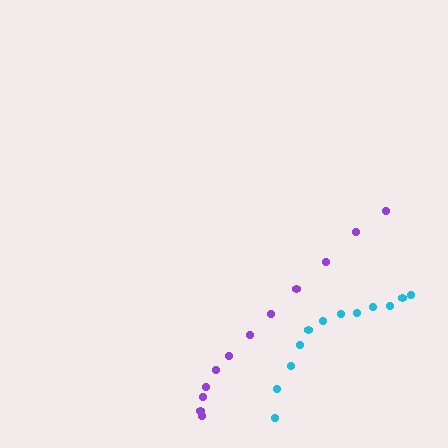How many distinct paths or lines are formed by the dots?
There are 2 distinct paths.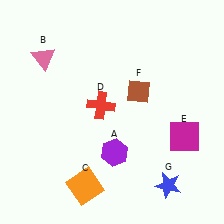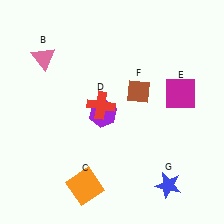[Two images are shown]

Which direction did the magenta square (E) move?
The magenta square (E) moved up.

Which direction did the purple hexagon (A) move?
The purple hexagon (A) moved up.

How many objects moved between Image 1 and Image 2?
2 objects moved between the two images.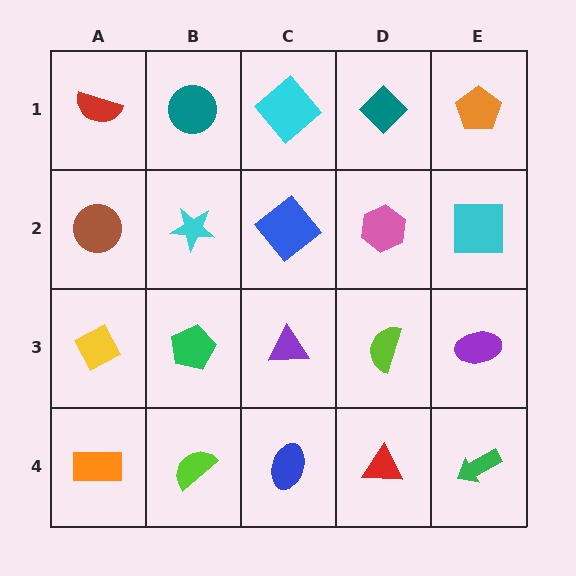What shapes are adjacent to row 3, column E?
A cyan square (row 2, column E), a green arrow (row 4, column E), a lime semicircle (row 3, column D).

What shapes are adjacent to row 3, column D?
A pink hexagon (row 2, column D), a red triangle (row 4, column D), a purple triangle (row 3, column C), a purple ellipse (row 3, column E).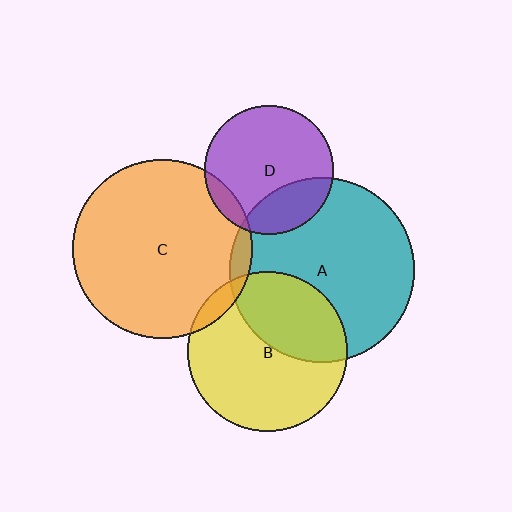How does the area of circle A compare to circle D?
Approximately 2.1 times.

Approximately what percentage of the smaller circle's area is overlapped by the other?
Approximately 35%.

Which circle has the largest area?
Circle A (teal).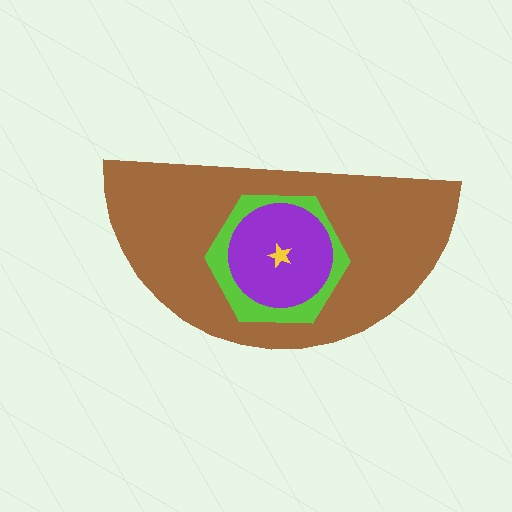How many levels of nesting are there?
4.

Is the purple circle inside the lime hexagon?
Yes.